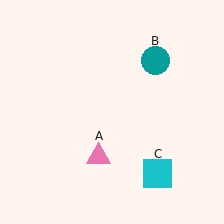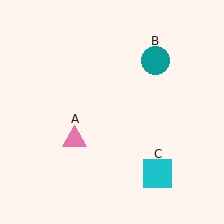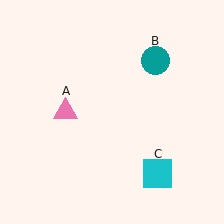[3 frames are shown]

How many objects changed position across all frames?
1 object changed position: pink triangle (object A).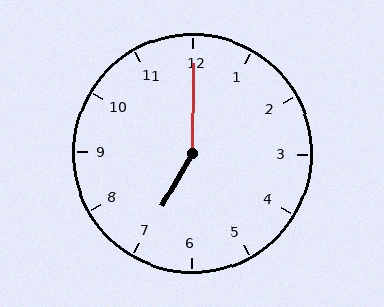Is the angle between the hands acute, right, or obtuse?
It is obtuse.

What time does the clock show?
7:00.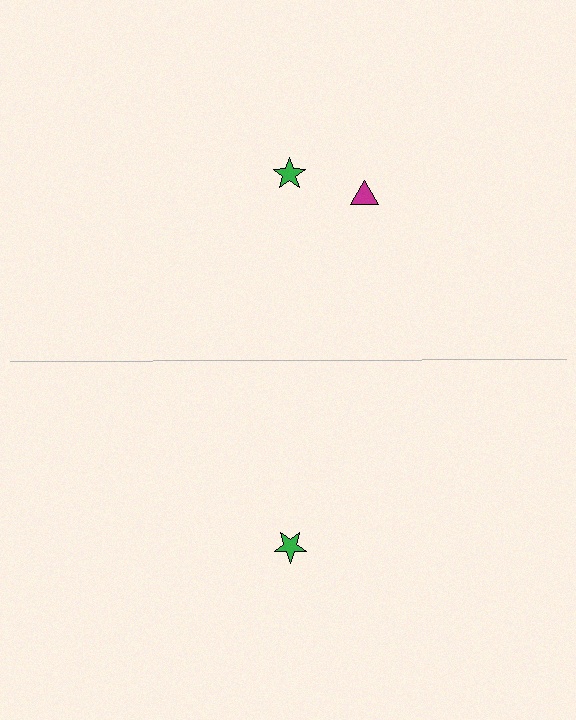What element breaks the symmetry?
A magenta triangle is missing from the bottom side.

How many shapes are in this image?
There are 3 shapes in this image.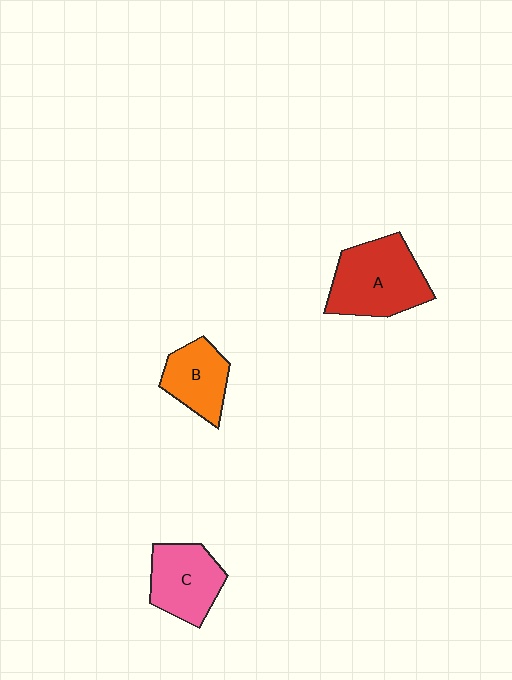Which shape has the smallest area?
Shape B (orange).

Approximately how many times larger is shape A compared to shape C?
Approximately 1.4 times.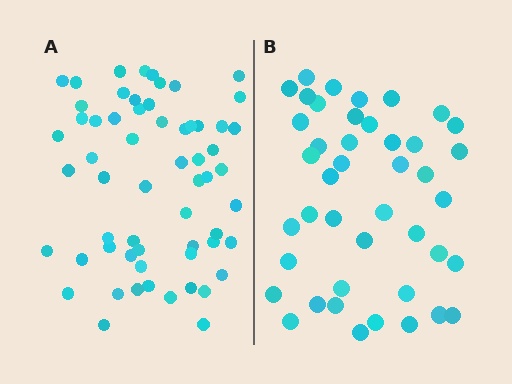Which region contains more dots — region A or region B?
Region A (the left region) has more dots.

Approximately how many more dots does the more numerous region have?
Region A has approximately 15 more dots than region B.